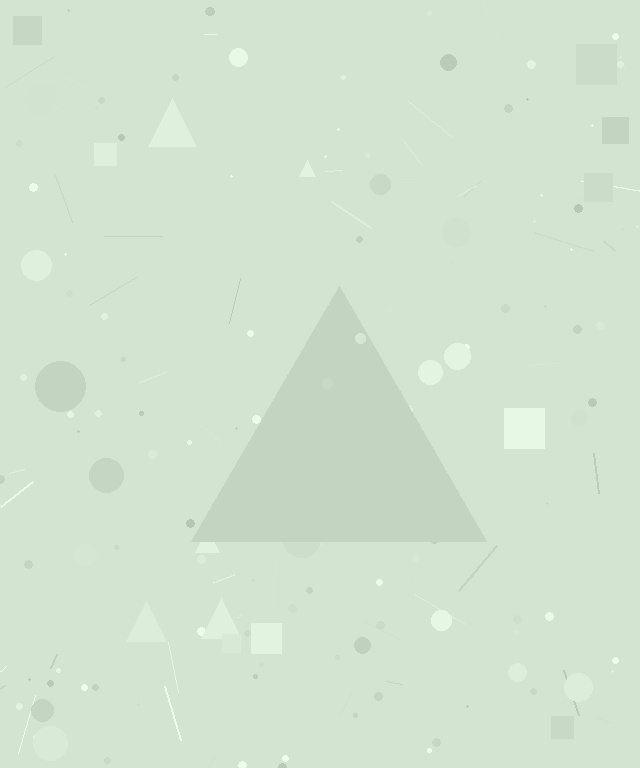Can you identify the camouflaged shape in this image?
The camouflaged shape is a triangle.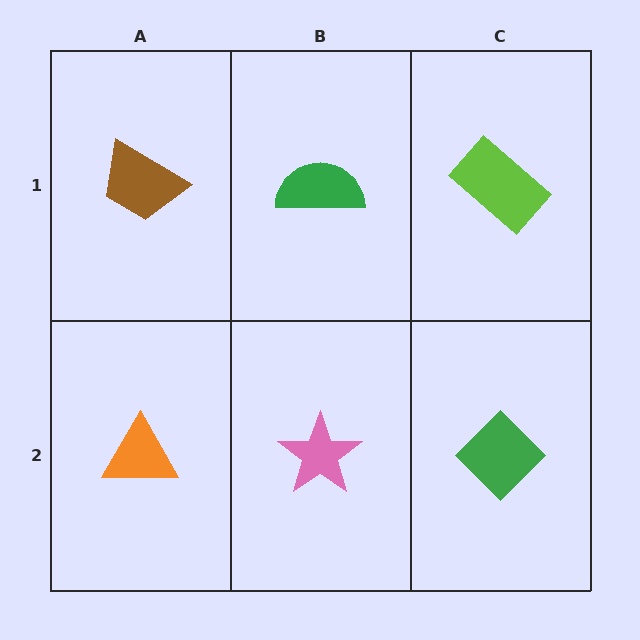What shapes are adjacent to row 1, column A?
An orange triangle (row 2, column A), a green semicircle (row 1, column B).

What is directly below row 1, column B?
A pink star.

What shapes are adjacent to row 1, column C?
A green diamond (row 2, column C), a green semicircle (row 1, column B).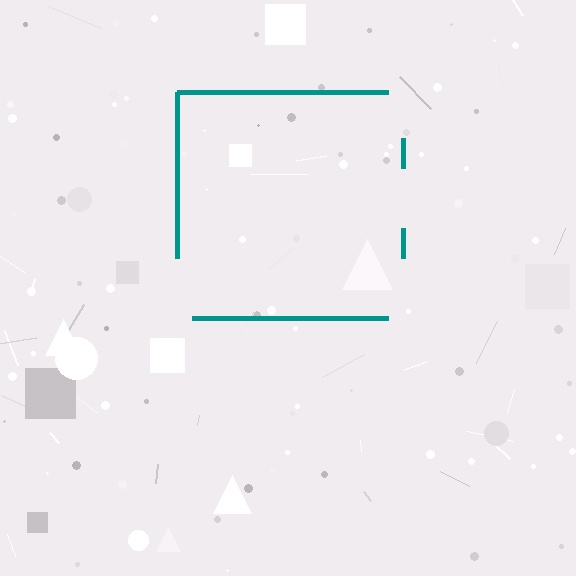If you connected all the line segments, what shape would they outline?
They would outline a square.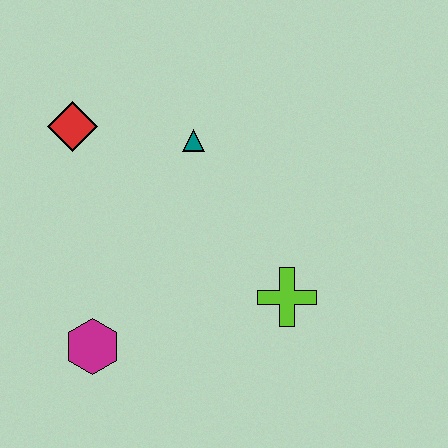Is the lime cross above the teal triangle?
No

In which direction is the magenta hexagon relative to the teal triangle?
The magenta hexagon is below the teal triangle.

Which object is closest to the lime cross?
The teal triangle is closest to the lime cross.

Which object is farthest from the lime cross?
The red diamond is farthest from the lime cross.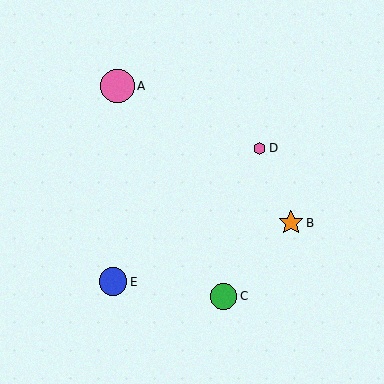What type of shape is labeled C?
Shape C is a green circle.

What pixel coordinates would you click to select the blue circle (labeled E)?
Click at (113, 282) to select the blue circle E.